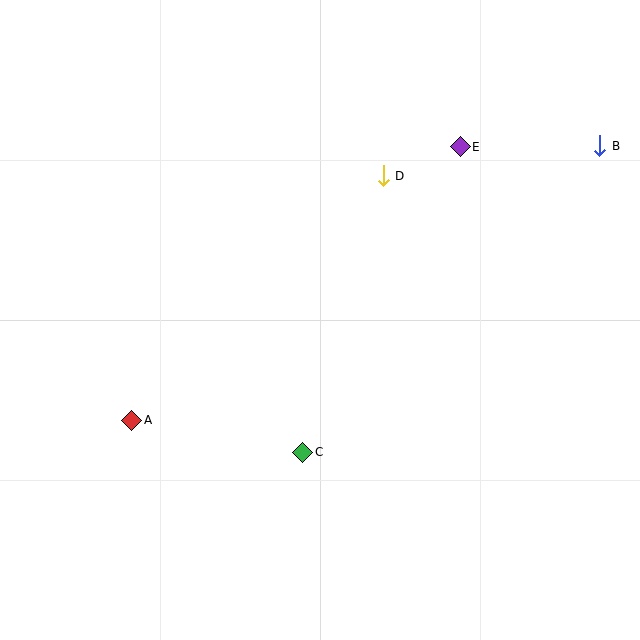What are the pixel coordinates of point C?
Point C is at (303, 452).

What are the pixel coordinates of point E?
Point E is at (460, 147).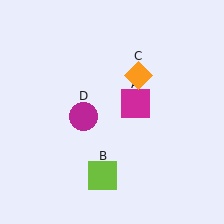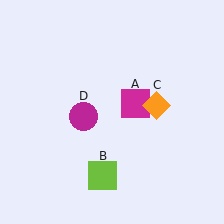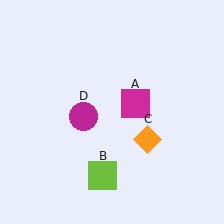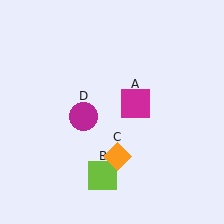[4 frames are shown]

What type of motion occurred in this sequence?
The orange diamond (object C) rotated clockwise around the center of the scene.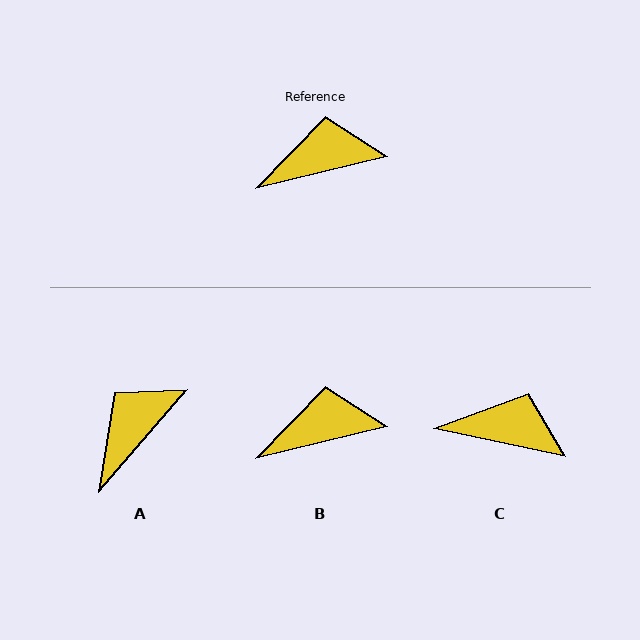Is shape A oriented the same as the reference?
No, it is off by about 35 degrees.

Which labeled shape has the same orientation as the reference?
B.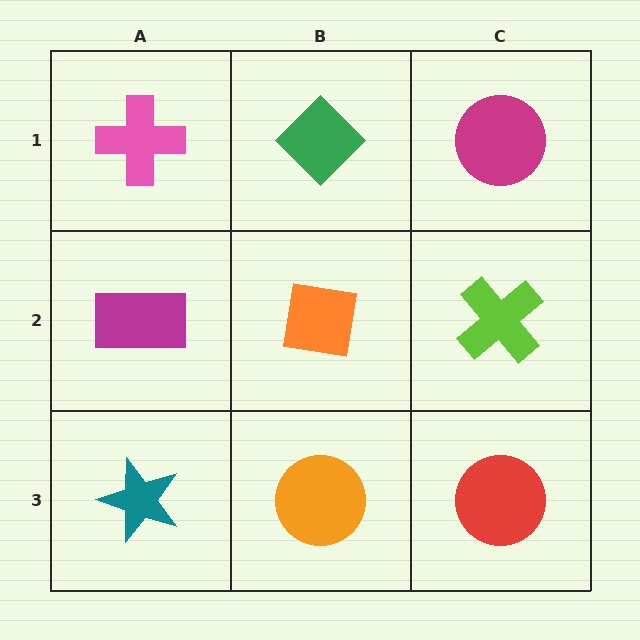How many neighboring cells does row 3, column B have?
3.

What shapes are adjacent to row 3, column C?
A lime cross (row 2, column C), an orange circle (row 3, column B).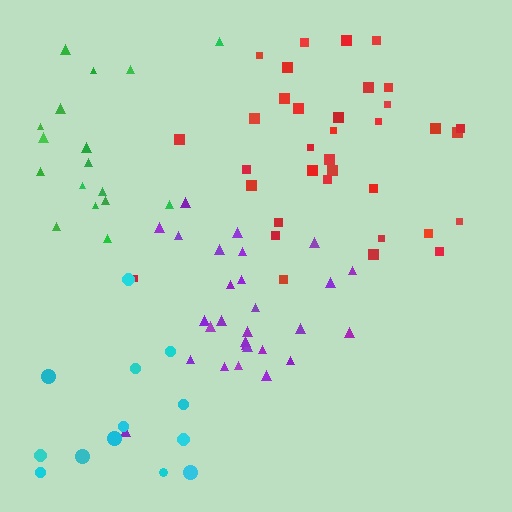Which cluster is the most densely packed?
Purple.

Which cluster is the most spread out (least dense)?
Cyan.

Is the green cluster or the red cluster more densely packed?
Red.